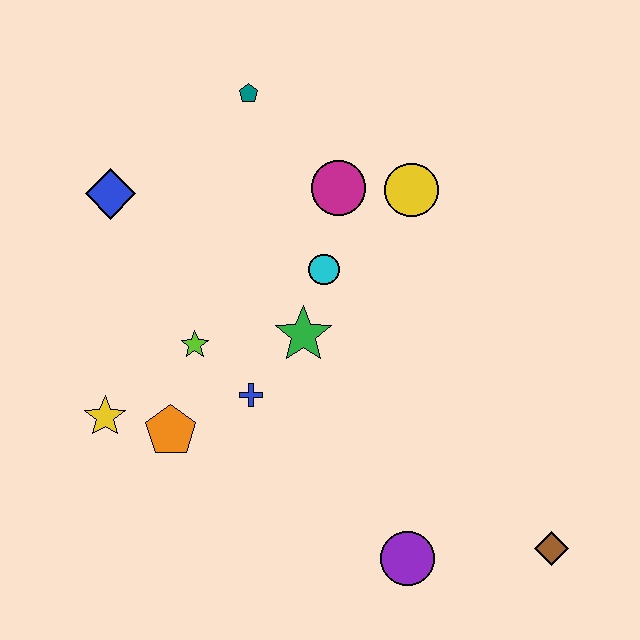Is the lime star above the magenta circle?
No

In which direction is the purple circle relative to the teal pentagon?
The purple circle is below the teal pentagon.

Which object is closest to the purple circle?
The brown diamond is closest to the purple circle.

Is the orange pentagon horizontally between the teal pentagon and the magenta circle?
No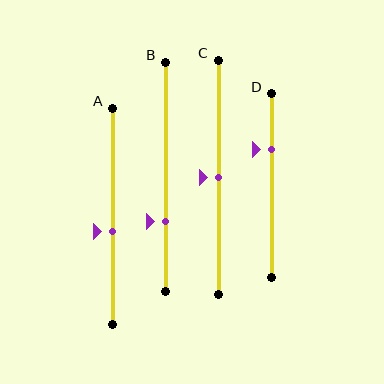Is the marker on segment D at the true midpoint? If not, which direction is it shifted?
No, the marker on segment D is shifted upward by about 20% of the segment length.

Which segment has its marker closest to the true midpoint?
Segment C has its marker closest to the true midpoint.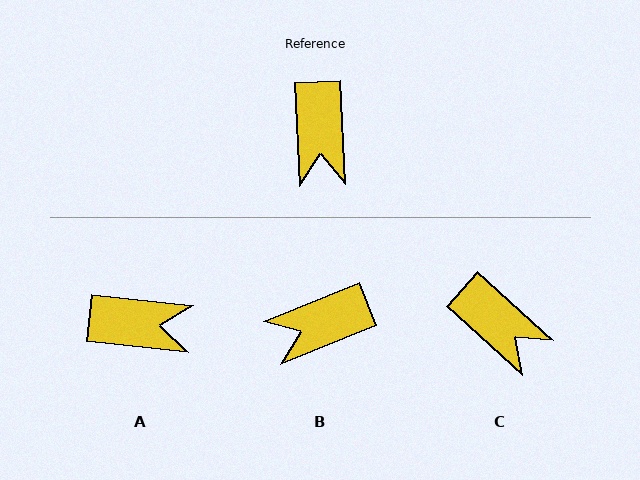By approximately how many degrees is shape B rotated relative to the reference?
Approximately 71 degrees clockwise.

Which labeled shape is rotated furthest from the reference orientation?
A, about 81 degrees away.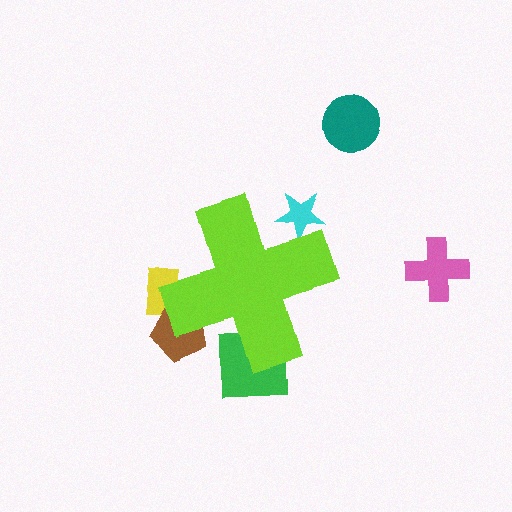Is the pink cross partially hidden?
No, the pink cross is fully visible.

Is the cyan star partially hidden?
Yes, the cyan star is partially hidden behind the lime cross.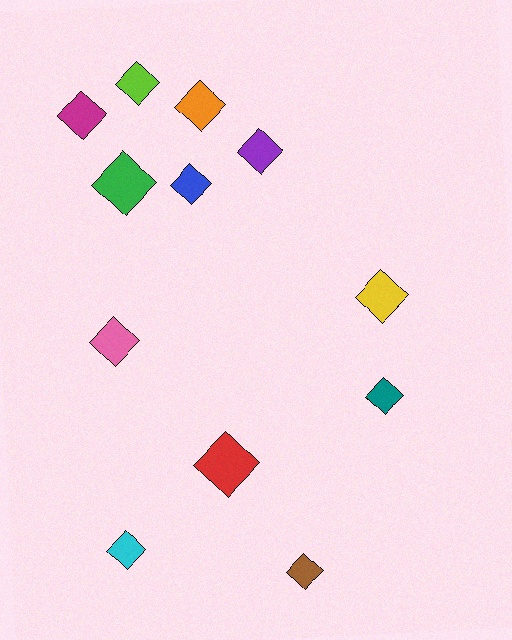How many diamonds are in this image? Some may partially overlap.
There are 12 diamonds.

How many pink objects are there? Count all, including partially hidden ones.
There is 1 pink object.